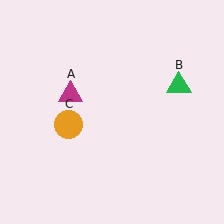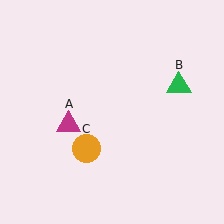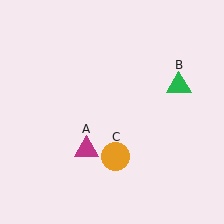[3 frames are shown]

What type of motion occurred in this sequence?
The magenta triangle (object A), orange circle (object C) rotated counterclockwise around the center of the scene.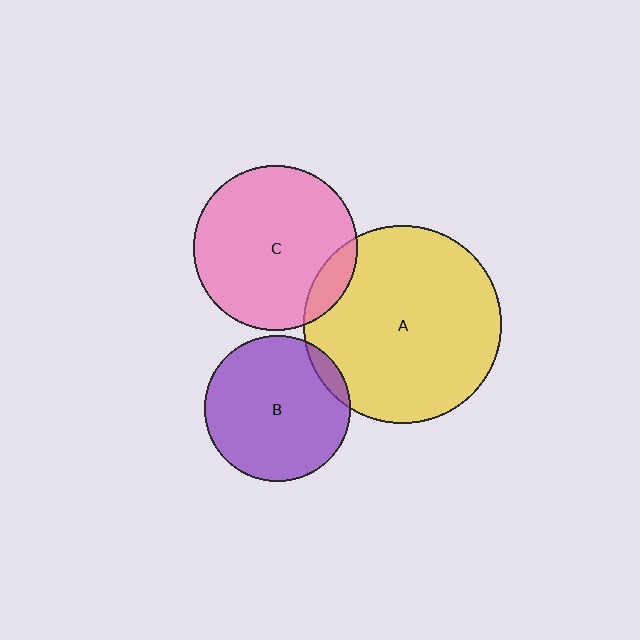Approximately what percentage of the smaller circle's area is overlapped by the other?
Approximately 5%.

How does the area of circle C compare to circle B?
Approximately 1.3 times.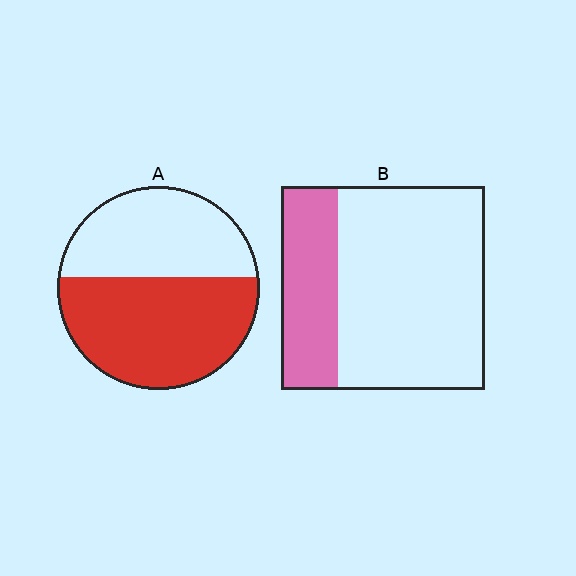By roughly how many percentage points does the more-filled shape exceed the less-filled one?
By roughly 30 percentage points (A over B).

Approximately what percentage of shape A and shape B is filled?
A is approximately 55% and B is approximately 30%.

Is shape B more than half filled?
No.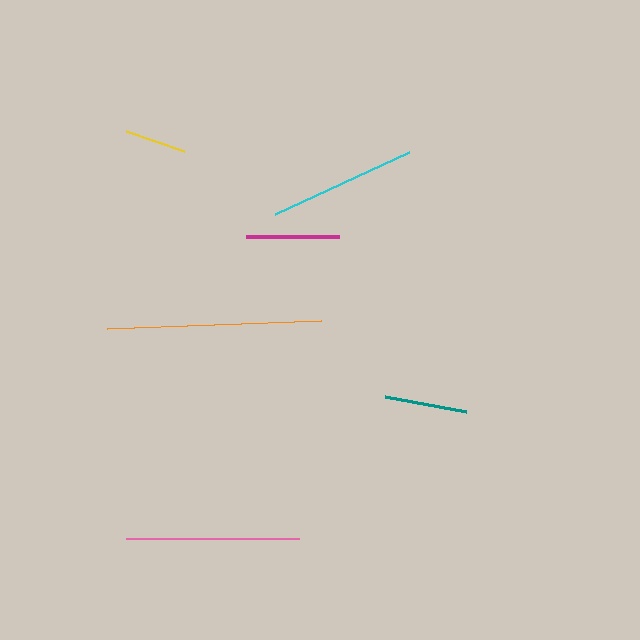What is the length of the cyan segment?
The cyan segment is approximately 148 pixels long.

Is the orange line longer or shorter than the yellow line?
The orange line is longer than the yellow line.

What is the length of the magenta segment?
The magenta segment is approximately 93 pixels long.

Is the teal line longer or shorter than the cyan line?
The cyan line is longer than the teal line.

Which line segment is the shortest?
The yellow line is the shortest at approximately 62 pixels.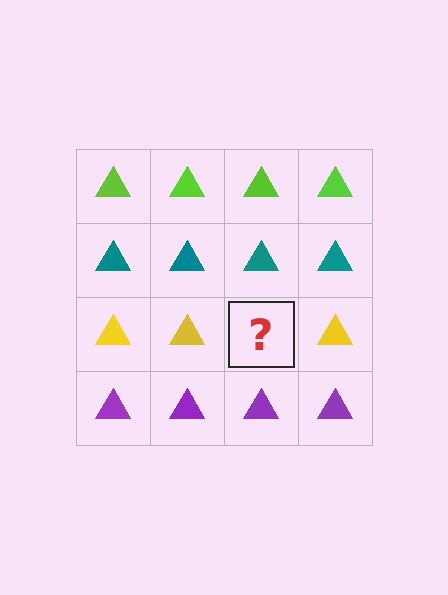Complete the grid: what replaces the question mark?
The question mark should be replaced with a yellow triangle.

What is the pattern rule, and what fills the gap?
The rule is that each row has a consistent color. The gap should be filled with a yellow triangle.